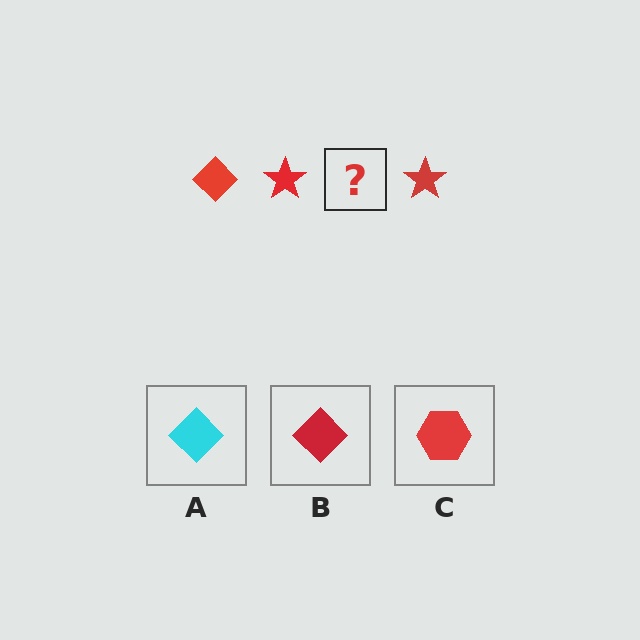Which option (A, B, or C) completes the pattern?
B.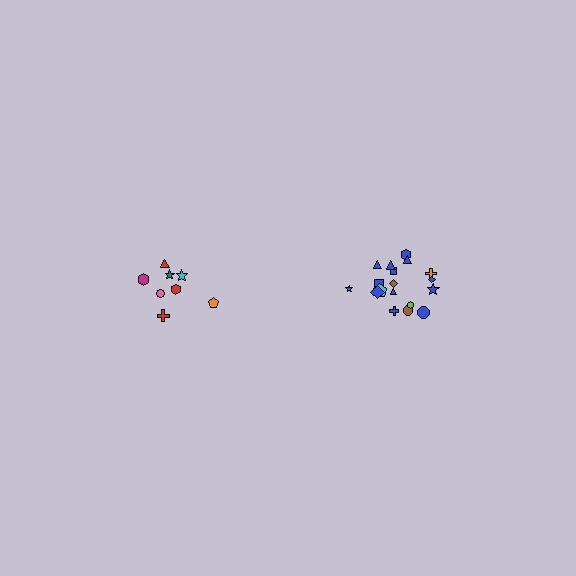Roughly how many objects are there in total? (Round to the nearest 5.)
Roughly 25 objects in total.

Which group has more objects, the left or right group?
The right group.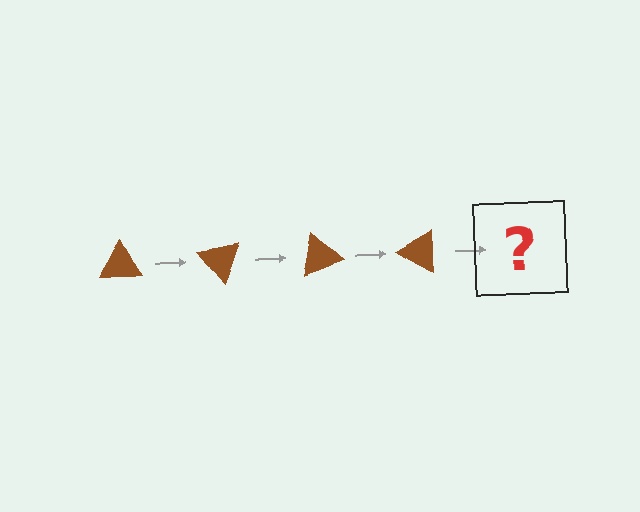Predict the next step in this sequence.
The next step is a brown triangle rotated 200 degrees.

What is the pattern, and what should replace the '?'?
The pattern is that the triangle rotates 50 degrees each step. The '?' should be a brown triangle rotated 200 degrees.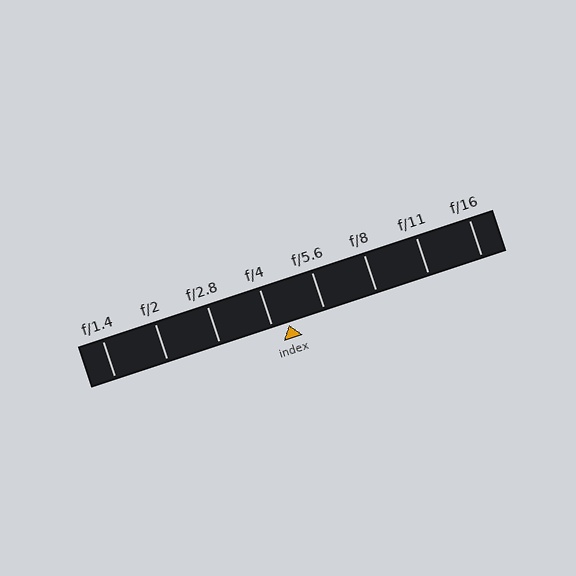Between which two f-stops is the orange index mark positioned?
The index mark is between f/4 and f/5.6.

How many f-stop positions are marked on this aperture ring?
There are 8 f-stop positions marked.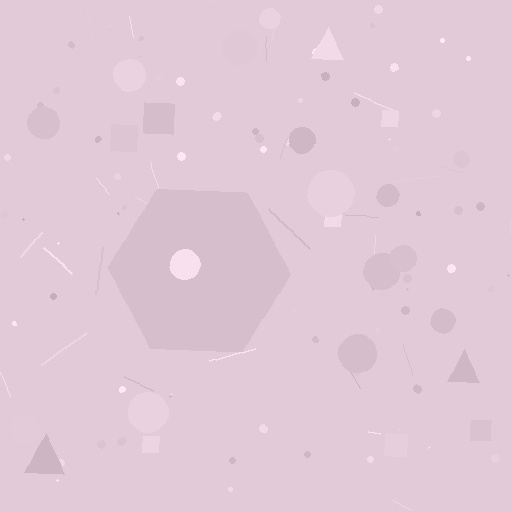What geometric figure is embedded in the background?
A hexagon is embedded in the background.